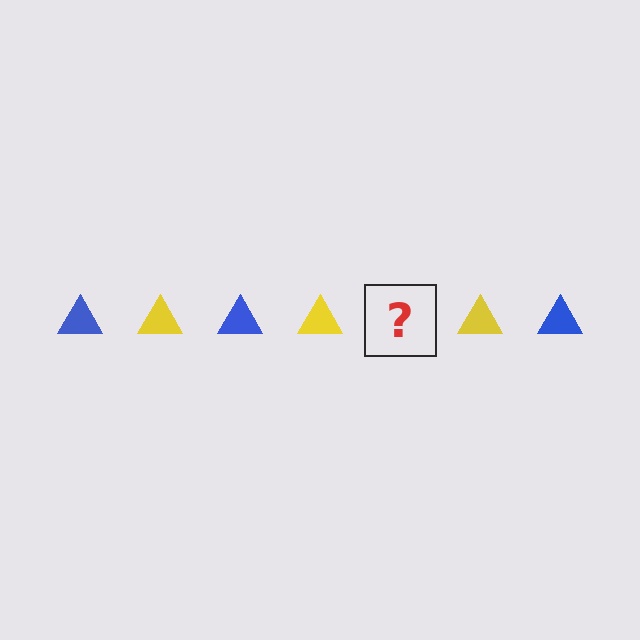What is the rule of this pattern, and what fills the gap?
The rule is that the pattern cycles through blue, yellow triangles. The gap should be filled with a blue triangle.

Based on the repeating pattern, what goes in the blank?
The blank should be a blue triangle.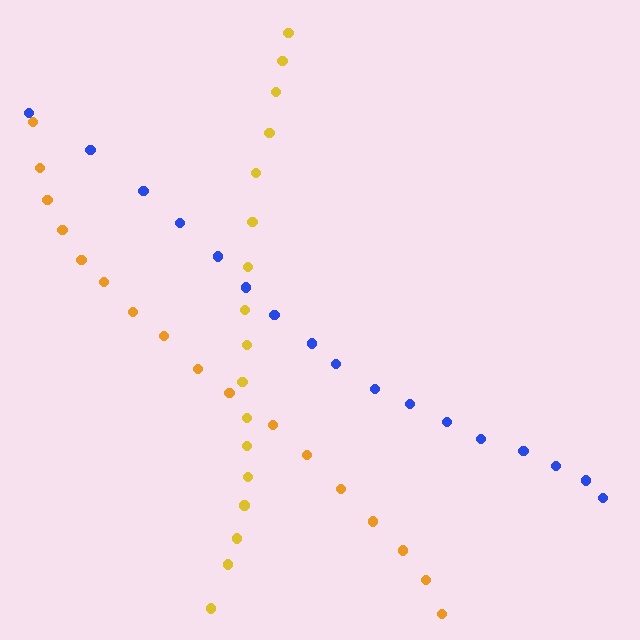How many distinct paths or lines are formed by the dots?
There are 3 distinct paths.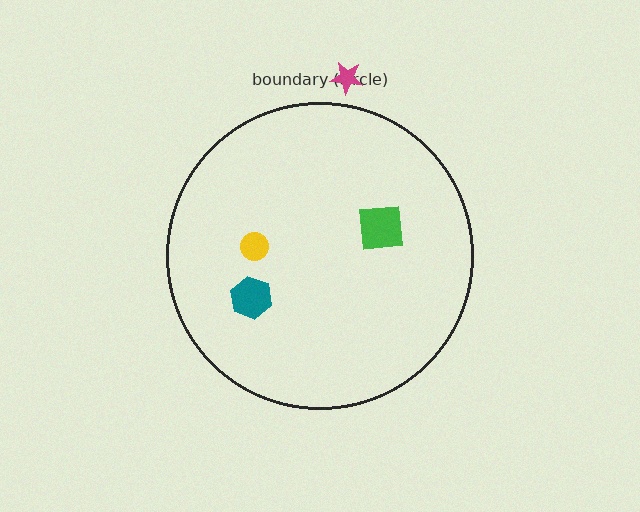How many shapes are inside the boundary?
3 inside, 1 outside.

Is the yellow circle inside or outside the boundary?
Inside.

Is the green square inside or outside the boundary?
Inside.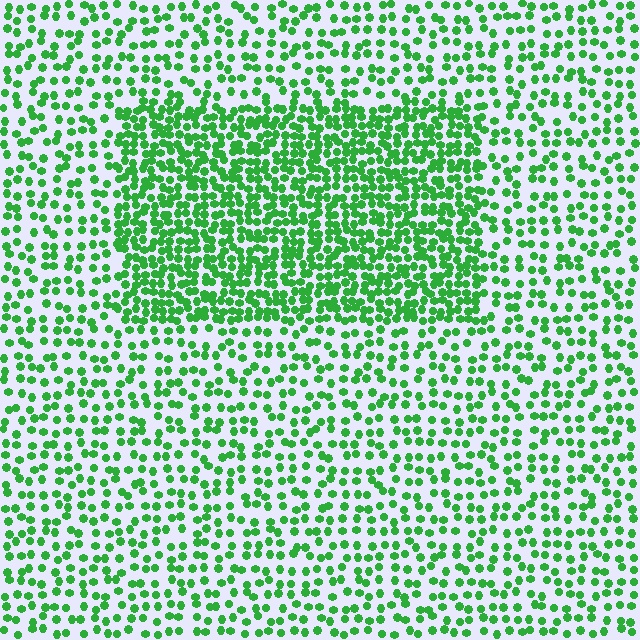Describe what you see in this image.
The image contains small green elements arranged at two different densities. A rectangle-shaped region is visible where the elements are more densely packed than the surrounding area.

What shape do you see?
I see a rectangle.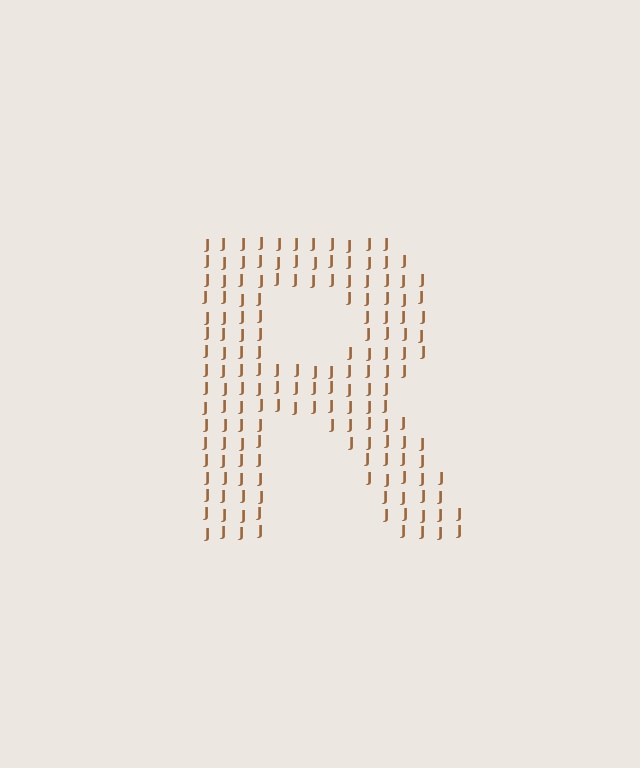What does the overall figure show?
The overall figure shows the letter R.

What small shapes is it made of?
It is made of small letter J's.